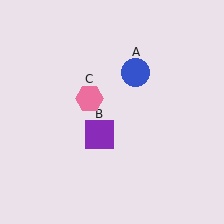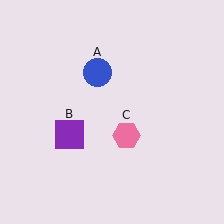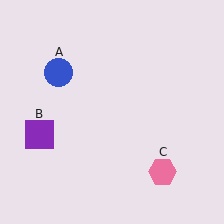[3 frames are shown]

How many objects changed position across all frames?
3 objects changed position: blue circle (object A), purple square (object B), pink hexagon (object C).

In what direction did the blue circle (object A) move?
The blue circle (object A) moved left.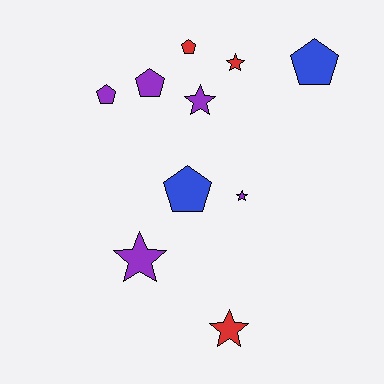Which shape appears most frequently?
Pentagon, with 5 objects.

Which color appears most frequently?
Purple, with 5 objects.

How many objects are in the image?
There are 10 objects.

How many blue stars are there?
There are no blue stars.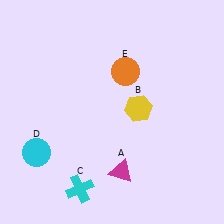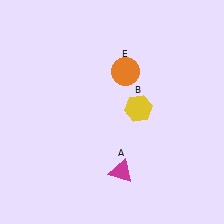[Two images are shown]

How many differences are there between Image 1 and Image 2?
There are 2 differences between the two images.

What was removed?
The cyan cross (C), the cyan circle (D) were removed in Image 2.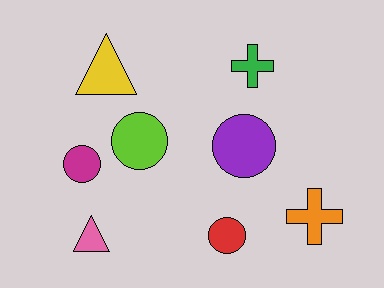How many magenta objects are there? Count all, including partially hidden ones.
There is 1 magenta object.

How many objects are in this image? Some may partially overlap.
There are 8 objects.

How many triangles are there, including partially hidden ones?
There are 2 triangles.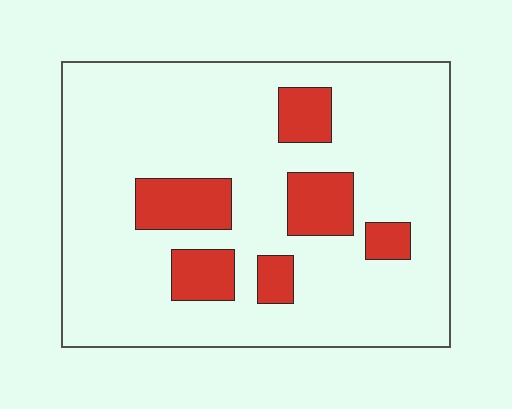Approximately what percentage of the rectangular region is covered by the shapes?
Approximately 15%.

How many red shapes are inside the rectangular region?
6.